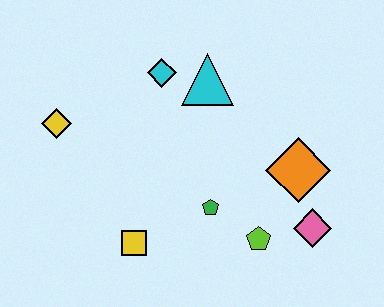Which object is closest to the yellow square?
The green pentagon is closest to the yellow square.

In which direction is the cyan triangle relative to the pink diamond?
The cyan triangle is above the pink diamond.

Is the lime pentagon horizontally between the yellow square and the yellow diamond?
No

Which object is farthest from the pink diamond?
The yellow diamond is farthest from the pink diamond.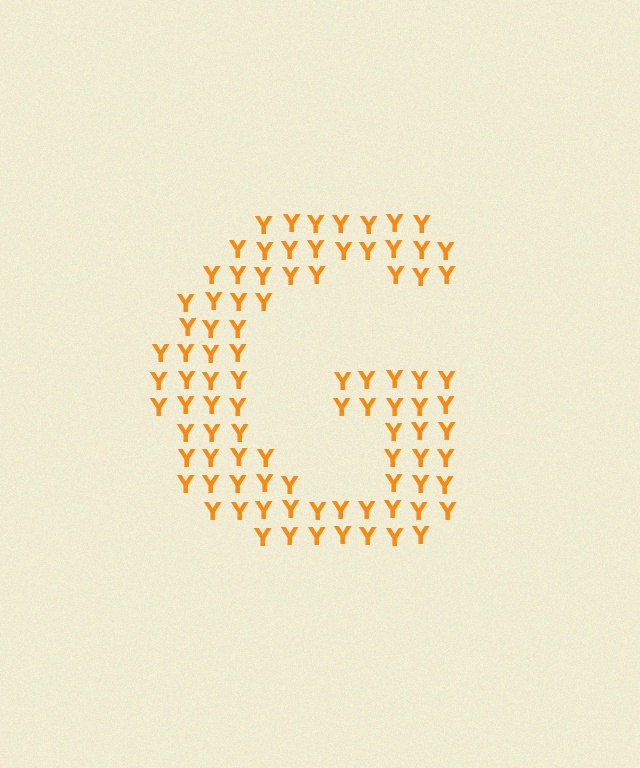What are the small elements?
The small elements are letter Y's.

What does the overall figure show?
The overall figure shows the letter G.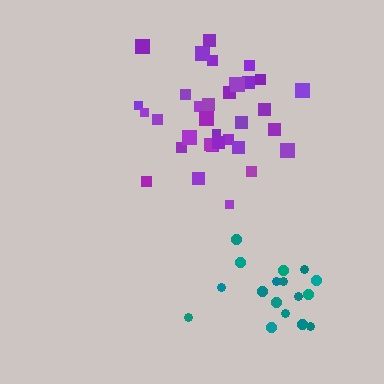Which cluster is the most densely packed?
Teal.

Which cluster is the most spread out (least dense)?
Purple.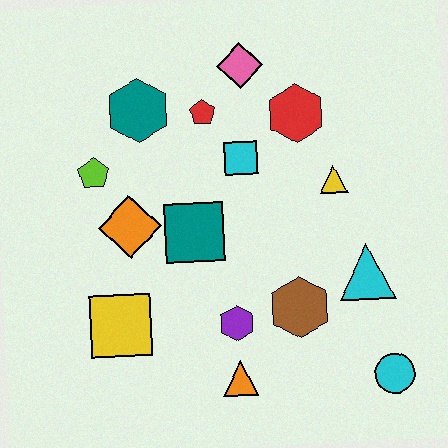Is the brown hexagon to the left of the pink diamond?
No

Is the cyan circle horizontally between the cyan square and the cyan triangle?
No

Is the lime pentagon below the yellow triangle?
No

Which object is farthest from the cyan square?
The cyan circle is farthest from the cyan square.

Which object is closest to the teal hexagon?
The red pentagon is closest to the teal hexagon.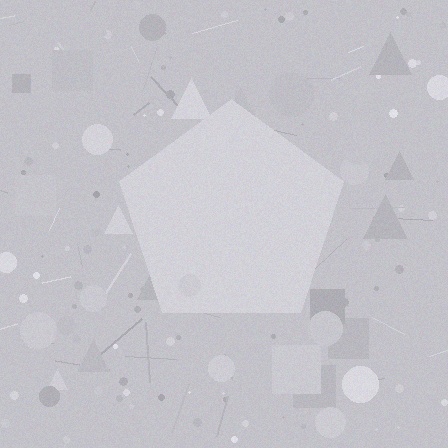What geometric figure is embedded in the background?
A pentagon is embedded in the background.